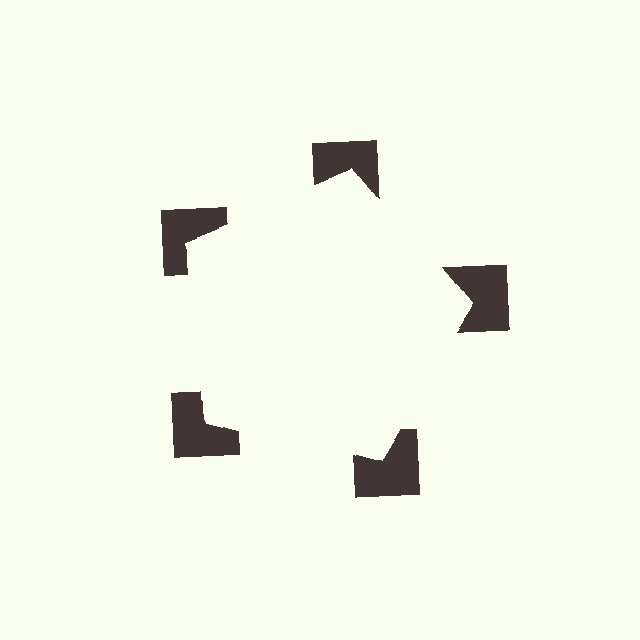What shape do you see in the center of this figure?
An illusory pentagon — its edges are inferred from the aligned wedge cuts in the notched squares, not physically drawn.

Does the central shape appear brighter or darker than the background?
It typically appears slightly brighter than the background, even though no actual brightness change is drawn.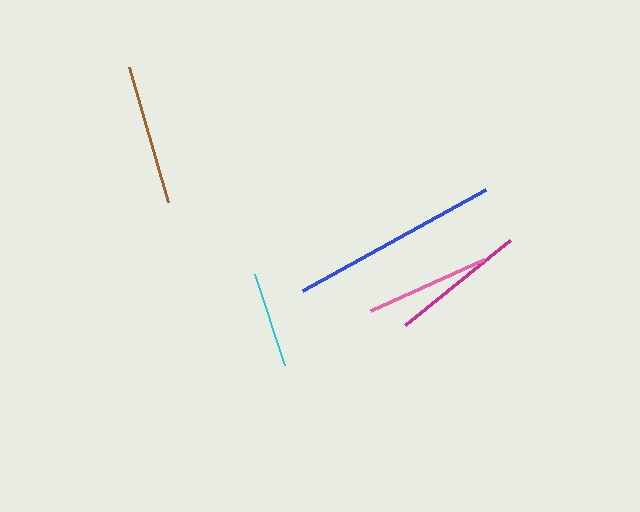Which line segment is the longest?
The blue line is the longest at approximately 210 pixels.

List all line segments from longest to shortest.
From longest to shortest: blue, brown, magenta, pink, cyan.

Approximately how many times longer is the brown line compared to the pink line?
The brown line is approximately 1.1 times the length of the pink line.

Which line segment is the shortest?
The cyan line is the shortest at approximately 96 pixels.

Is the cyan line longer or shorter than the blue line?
The blue line is longer than the cyan line.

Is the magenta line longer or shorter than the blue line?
The blue line is longer than the magenta line.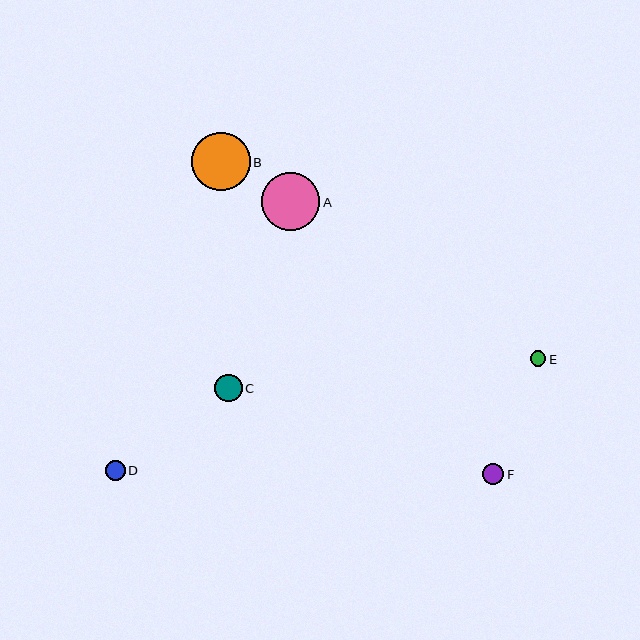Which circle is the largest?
Circle A is the largest with a size of approximately 58 pixels.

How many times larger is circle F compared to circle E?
Circle F is approximately 1.3 times the size of circle E.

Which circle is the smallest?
Circle E is the smallest with a size of approximately 16 pixels.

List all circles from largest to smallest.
From largest to smallest: A, B, C, F, D, E.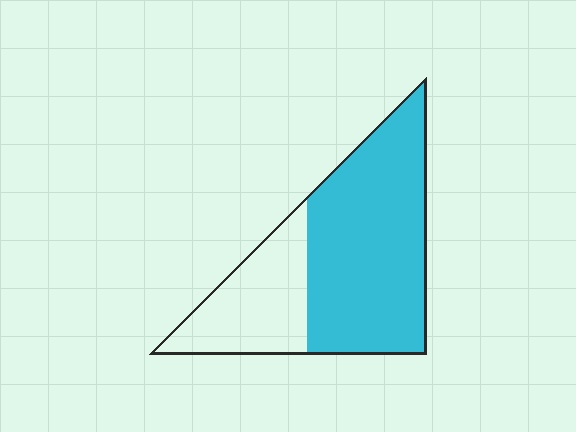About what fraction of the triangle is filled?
About two thirds (2/3).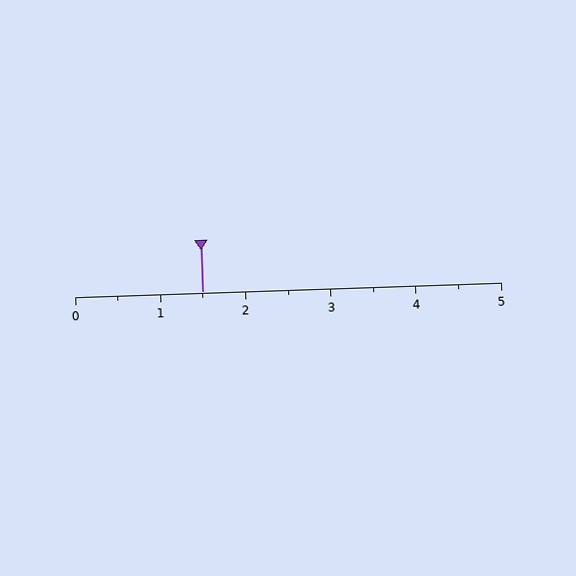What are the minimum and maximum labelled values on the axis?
The axis runs from 0 to 5.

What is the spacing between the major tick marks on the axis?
The major ticks are spaced 1 apart.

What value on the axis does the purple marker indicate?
The marker indicates approximately 1.5.